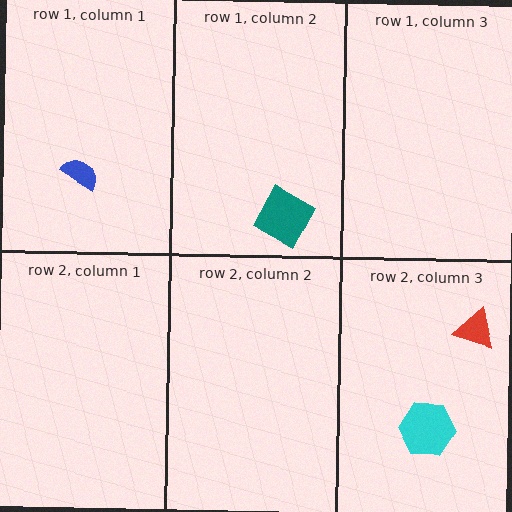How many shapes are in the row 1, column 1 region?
1.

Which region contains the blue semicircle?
The row 1, column 1 region.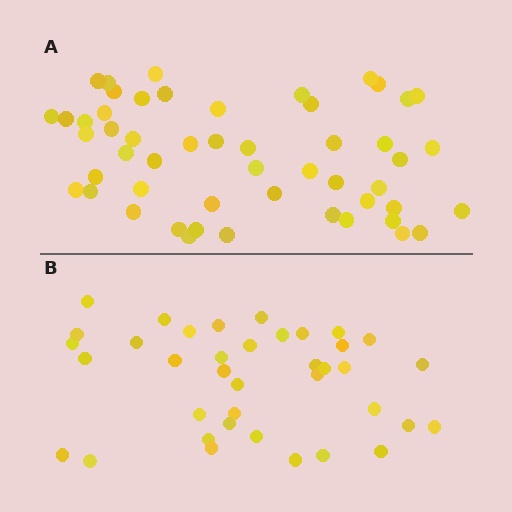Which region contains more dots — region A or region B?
Region A (the top region) has more dots.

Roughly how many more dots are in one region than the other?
Region A has approximately 15 more dots than region B.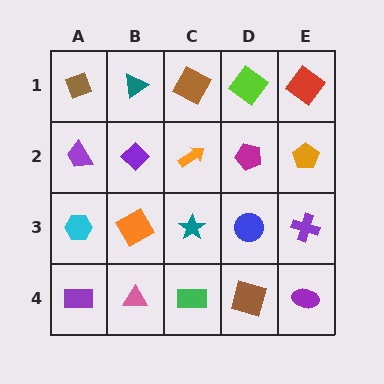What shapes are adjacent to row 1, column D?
A magenta pentagon (row 2, column D), a brown square (row 1, column C), a red diamond (row 1, column E).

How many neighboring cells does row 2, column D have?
4.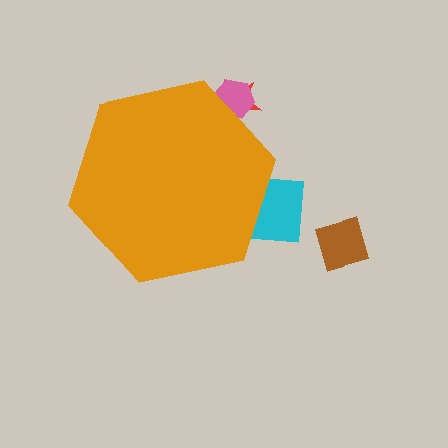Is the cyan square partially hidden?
Yes, the cyan square is partially hidden behind the orange hexagon.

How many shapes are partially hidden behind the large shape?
3 shapes are partially hidden.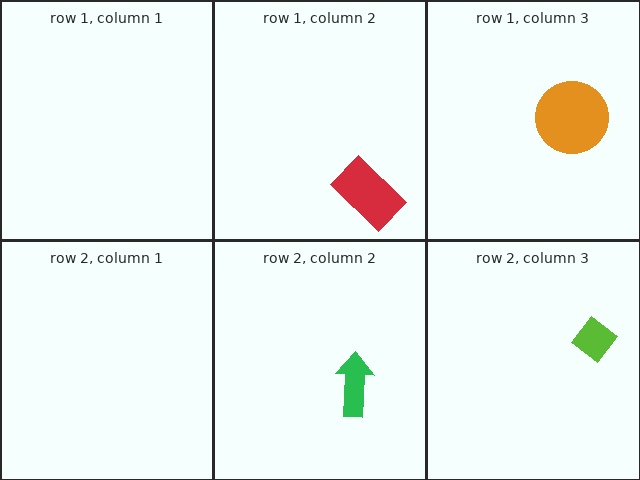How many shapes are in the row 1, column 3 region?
1.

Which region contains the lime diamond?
The row 2, column 3 region.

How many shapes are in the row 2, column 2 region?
1.